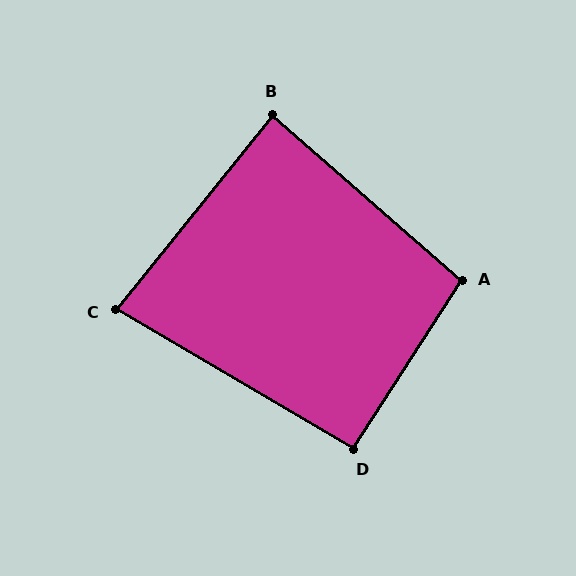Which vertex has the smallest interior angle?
C, at approximately 81 degrees.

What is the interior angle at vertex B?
Approximately 88 degrees (approximately right).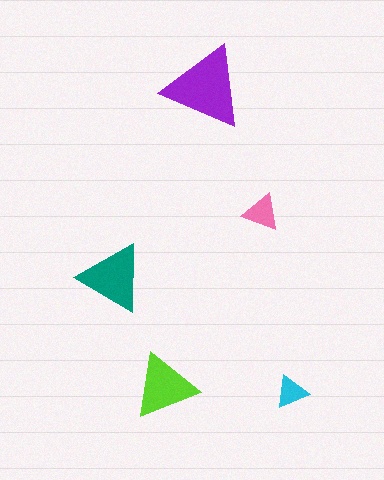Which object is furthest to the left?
The teal triangle is leftmost.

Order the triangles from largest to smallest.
the purple one, the teal one, the lime one, the pink one, the cyan one.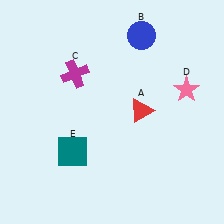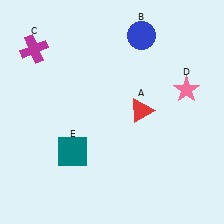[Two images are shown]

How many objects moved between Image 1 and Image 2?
1 object moved between the two images.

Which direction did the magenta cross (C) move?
The magenta cross (C) moved left.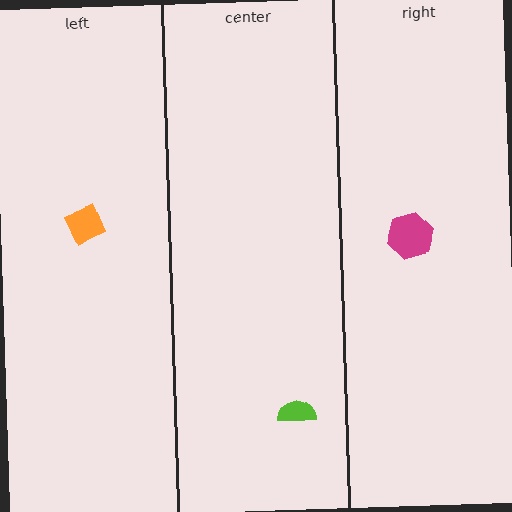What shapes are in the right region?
The magenta hexagon.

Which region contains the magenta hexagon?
The right region.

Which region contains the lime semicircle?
The center region.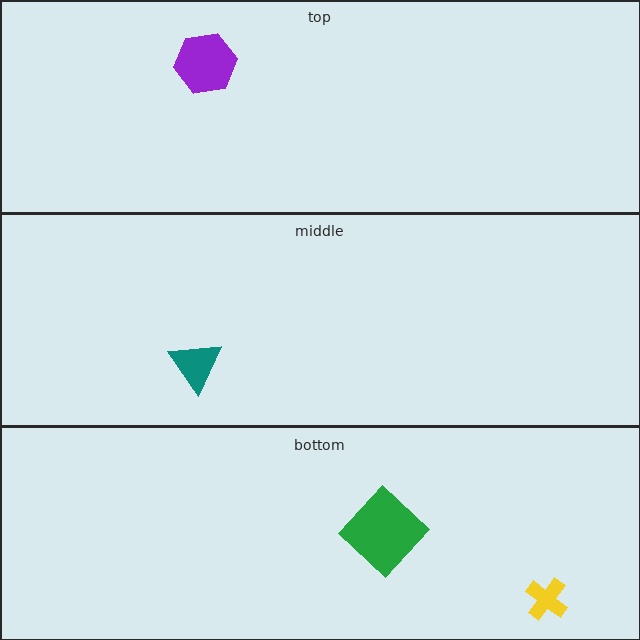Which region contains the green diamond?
The bottom region.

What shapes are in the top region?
The purple hexagon.